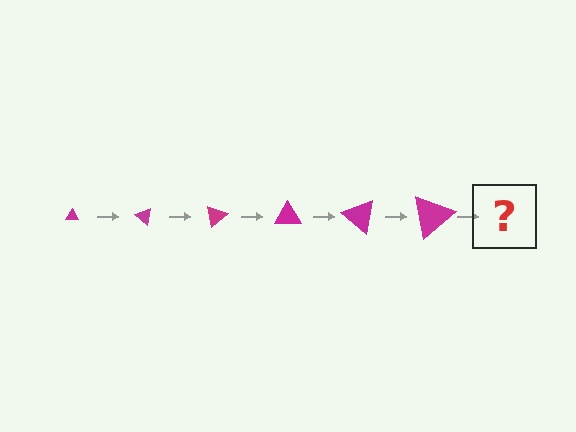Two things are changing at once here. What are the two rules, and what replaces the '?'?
The two rules are that the triangle grows larger each step and it rotates 40 degrees each step. The '?' should be a triangle, larger than the previous one and rotated 240 degrees from the start.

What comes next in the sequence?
The next element should be a triangle, larger than the previous one and rotated 240 degrees from the start.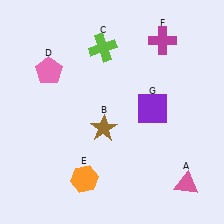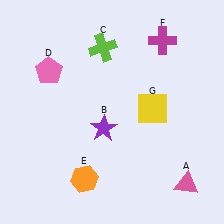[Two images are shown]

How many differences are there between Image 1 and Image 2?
There are 2 differences between the two images.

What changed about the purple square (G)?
In Image 1, G is purple. In Image 2, it changed to yellow.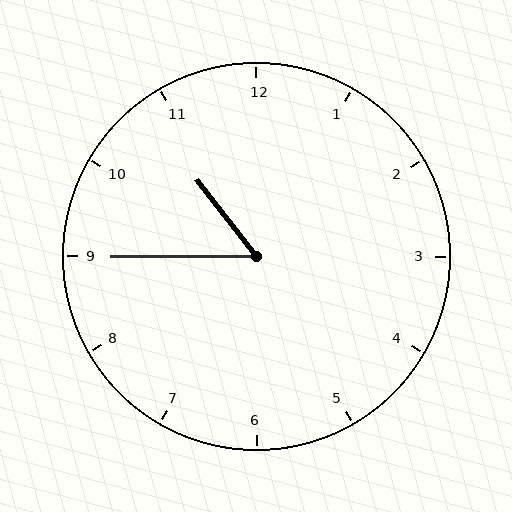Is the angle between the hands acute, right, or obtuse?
It is acute.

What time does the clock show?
10:45.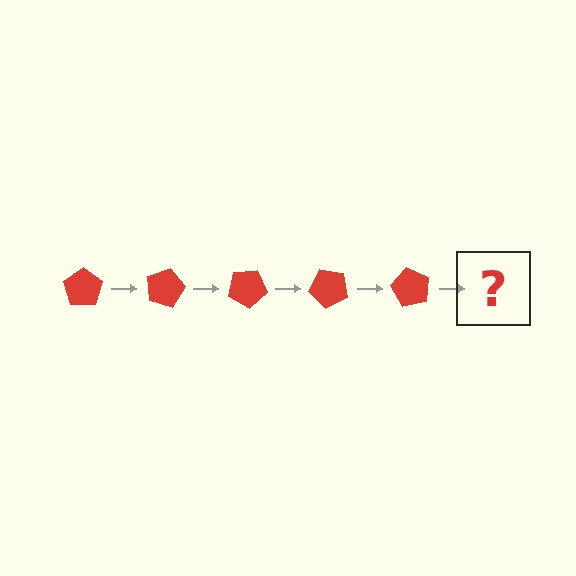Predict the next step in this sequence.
The next step is a red pentagon rotated 75 degrees.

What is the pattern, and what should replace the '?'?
The pattern is that the pentagon rotates 15 degrees each step. The '?' should be a red pentagon rotated 75 degrees.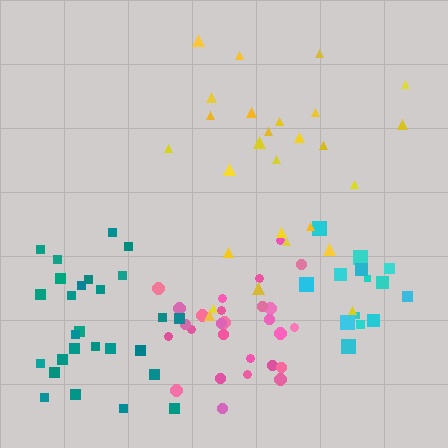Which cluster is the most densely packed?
Teal.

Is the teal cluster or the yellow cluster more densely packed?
Teal.